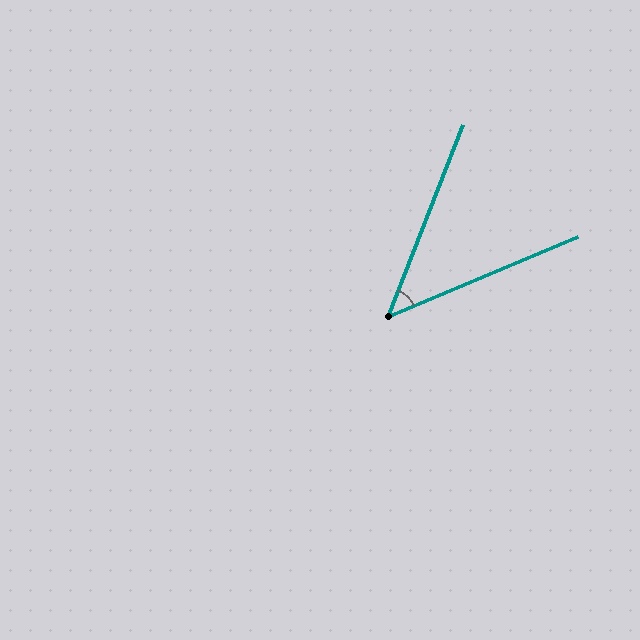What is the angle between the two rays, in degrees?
Approximately 46 degrees.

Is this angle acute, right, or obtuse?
It is acute.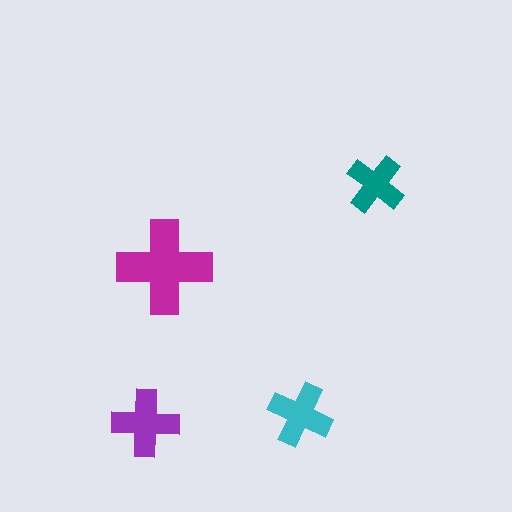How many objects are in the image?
There are 4 objects in the image.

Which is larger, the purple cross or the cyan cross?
The purple one.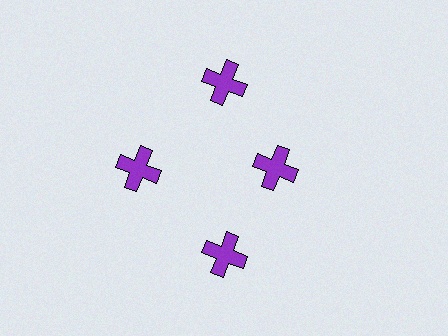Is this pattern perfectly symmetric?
No. The 4 purple crosses are arranged in a ring, but one element near the 3 o'clock position is pulled inward toward the center, breaking the 4-fold rotational symmetry.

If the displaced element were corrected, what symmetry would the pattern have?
It would have 4-fold rotational symmetry — the pattern would map onto itself every 90 degrees.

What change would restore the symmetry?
The symmetry would be restored by moving it outward, back onto the ring so that all 4 crosses sit at equal angles and equal distance from the center.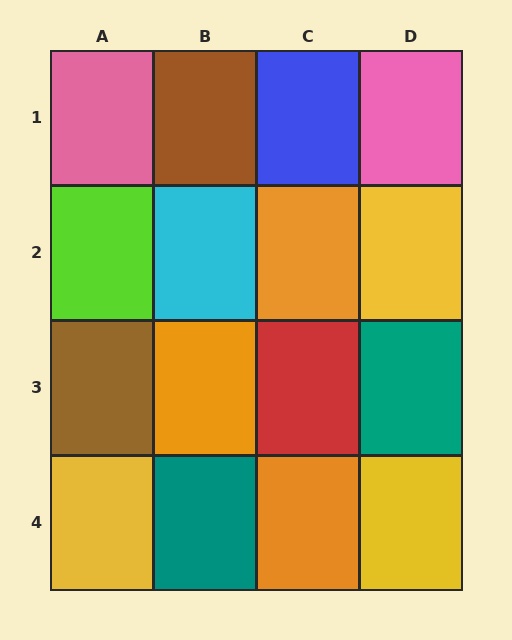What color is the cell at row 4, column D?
Yellow.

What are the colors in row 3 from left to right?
Brown, orange, red, teal.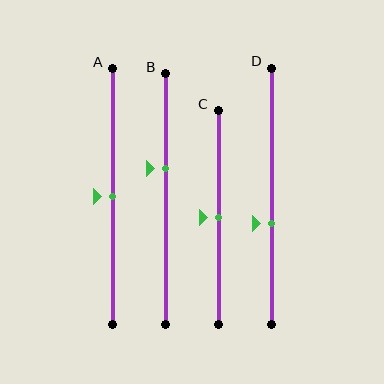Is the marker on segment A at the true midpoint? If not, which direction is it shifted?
Yes, the marker on segment A is at the true midpoint.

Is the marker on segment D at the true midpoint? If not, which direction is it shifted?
No, the marker on segment D is shifted downward by about 11% of the segment length.